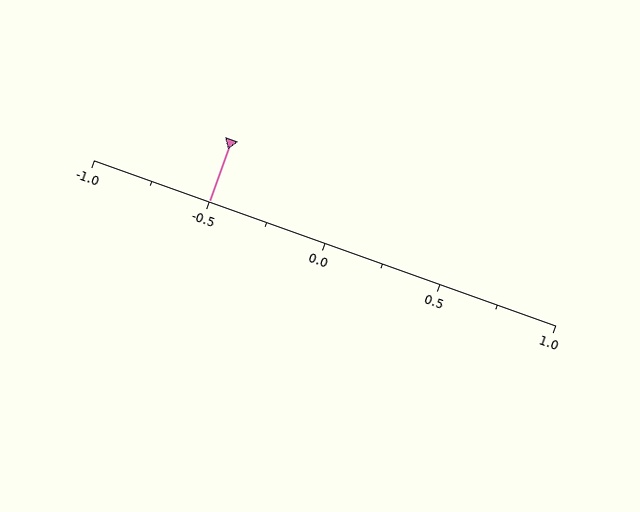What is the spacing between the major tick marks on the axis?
The major ticks are spaced 0.5 apart.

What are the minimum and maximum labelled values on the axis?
The axis runs from -1.0 to 1.0.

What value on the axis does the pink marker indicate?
The marker indicates approximately -0.5.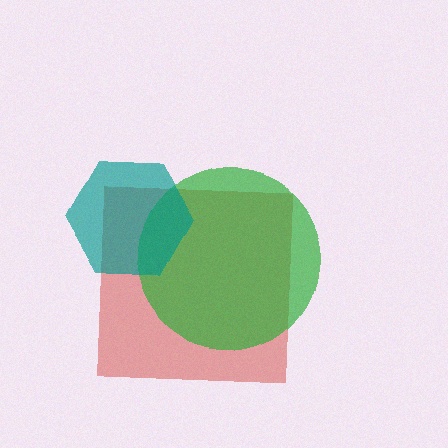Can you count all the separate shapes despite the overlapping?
Yes, there are 3 separate shapes.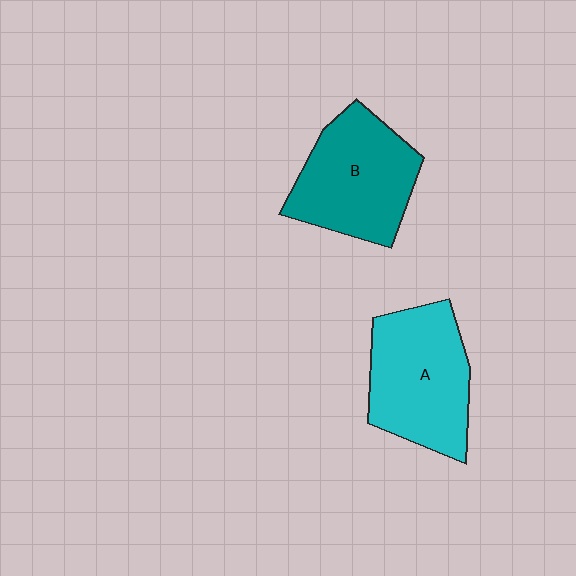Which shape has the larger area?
Shape A (cyan).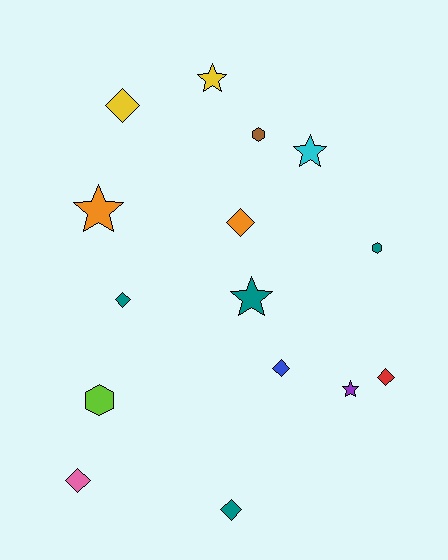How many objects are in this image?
There are 15 objects.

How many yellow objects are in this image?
There are 2 yellow objects.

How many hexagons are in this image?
There are 3 hexagons.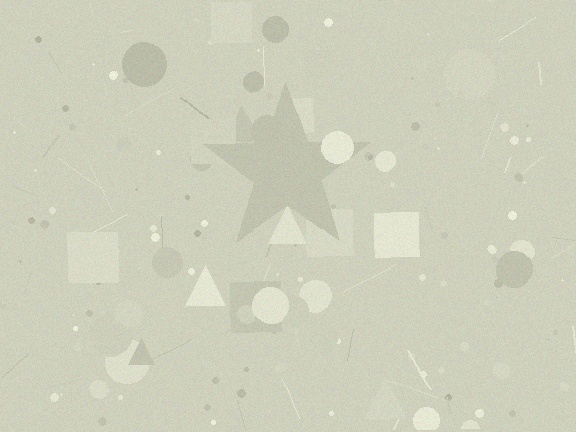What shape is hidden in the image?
A star is hidden in the image.